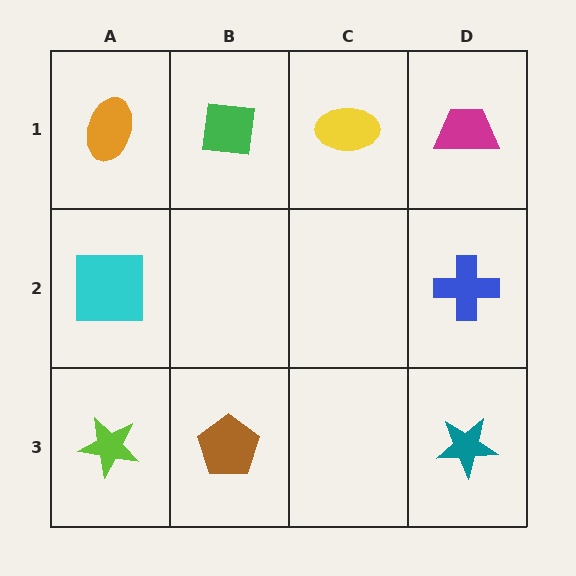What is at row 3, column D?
A teal star.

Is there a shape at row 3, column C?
No, that cell is empty.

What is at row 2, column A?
A cyan square.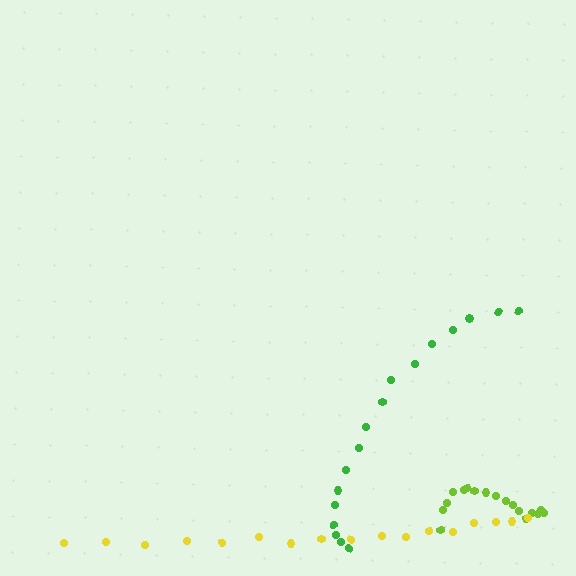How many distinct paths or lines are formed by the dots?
There are 3 distinct paths.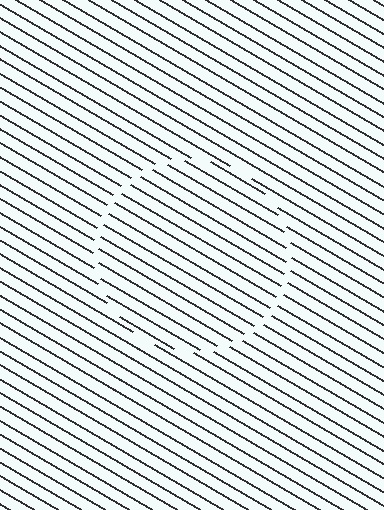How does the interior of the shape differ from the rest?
The interior of the shape contains the same grating, shifted by half a period — the contour is defined by the phase discontinuity where line-ends from the inner and outer gratings abut.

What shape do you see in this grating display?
An illusory circle. The interior of the shape contains the same grating, shifted by half a period — the contour is defined by the phase discontinuity where line-ends from the inner and outer gratings abut.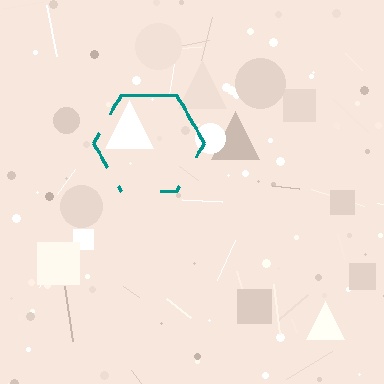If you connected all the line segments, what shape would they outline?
They would outline a hexagon.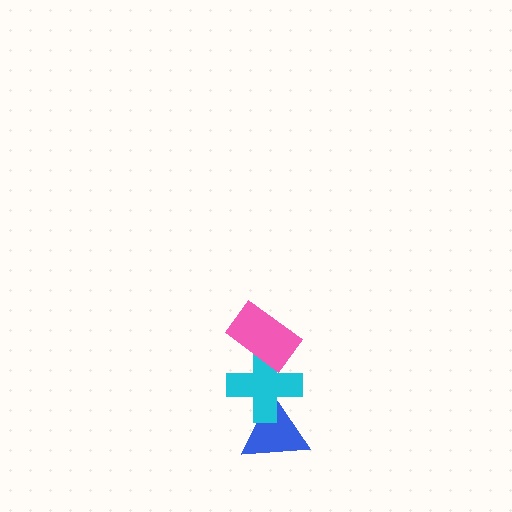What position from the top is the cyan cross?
The cyan cross is 2nd from the top.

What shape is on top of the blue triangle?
The cyan cross is on top of the blue triangle.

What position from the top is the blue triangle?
The blue triangle is 3rd from the top.